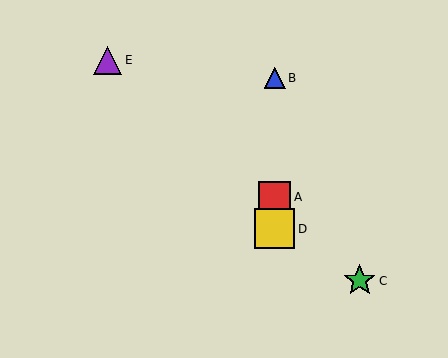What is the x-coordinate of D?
Object D is at x≈275.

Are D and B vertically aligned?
Yes, both are at x≈275.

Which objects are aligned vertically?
Objects A, B, D are aligned vertically.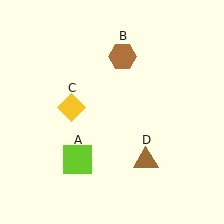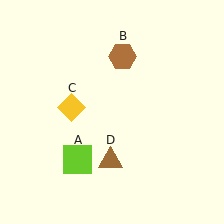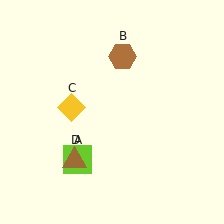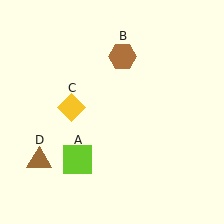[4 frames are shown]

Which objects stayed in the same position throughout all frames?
Lime square (object A) and brown hexagon (object B) and yellow diamond (object C) remained stationary.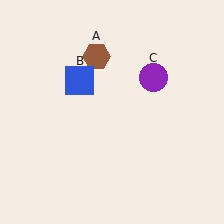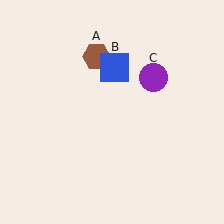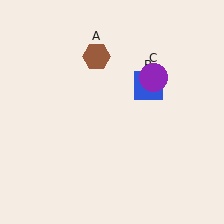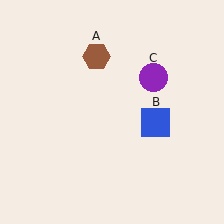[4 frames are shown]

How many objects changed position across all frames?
1 object changed position: blue square (object B).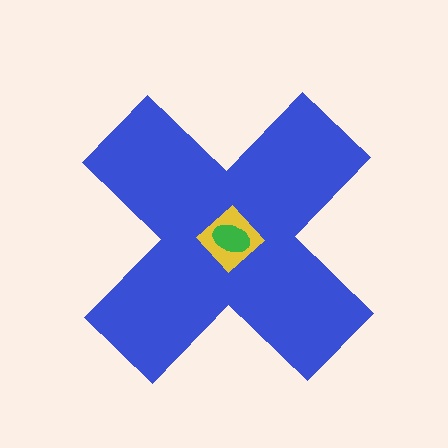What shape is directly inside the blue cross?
The yellow diamond.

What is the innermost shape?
The green ellipse.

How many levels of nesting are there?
3.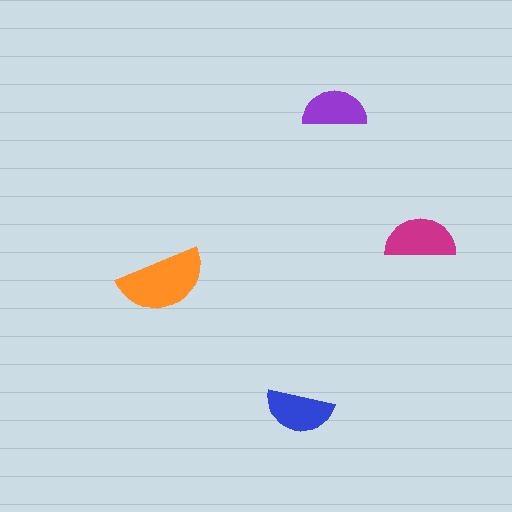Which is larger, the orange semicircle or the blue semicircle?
The orange one.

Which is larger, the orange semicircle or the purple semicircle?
The orange one.